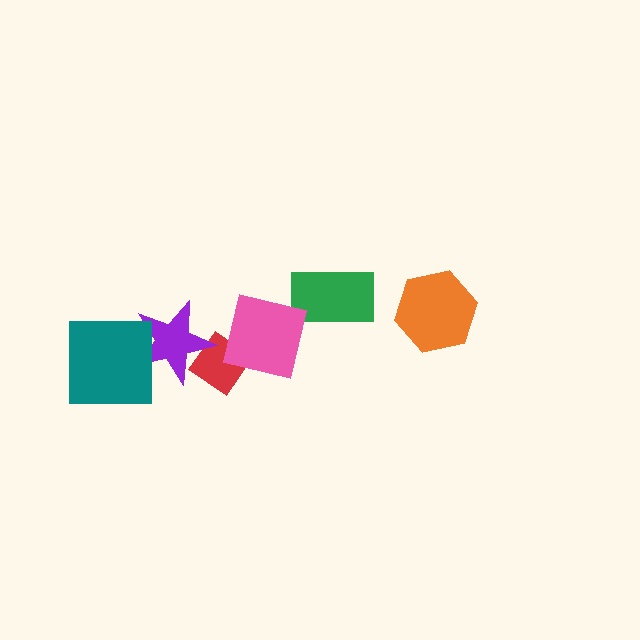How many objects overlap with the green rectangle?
1 object overlaps with the green rectangle.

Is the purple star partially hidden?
Yes, it is partially covered by another shape.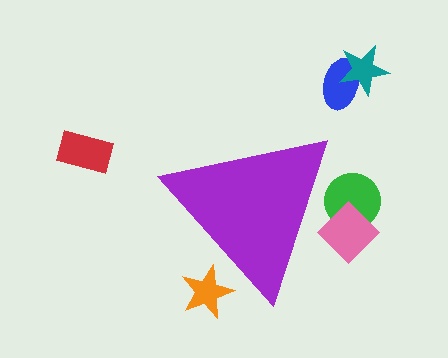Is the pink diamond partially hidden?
Yes, the pink diamond is partially hidden behind the purple triangle.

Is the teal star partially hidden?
No, the teal star is fully visible.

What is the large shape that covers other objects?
A purple triangle.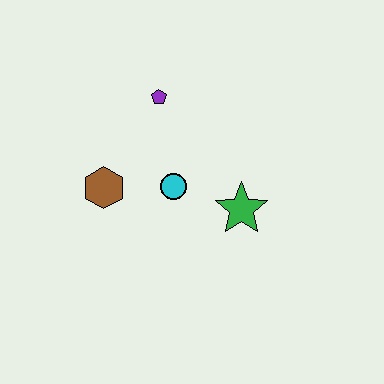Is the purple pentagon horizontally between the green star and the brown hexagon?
Yes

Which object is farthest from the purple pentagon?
The green star is farthest from the purple pentagon.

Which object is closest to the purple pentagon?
The cyan circle is closest to the purple pentagon.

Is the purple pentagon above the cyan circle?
Yes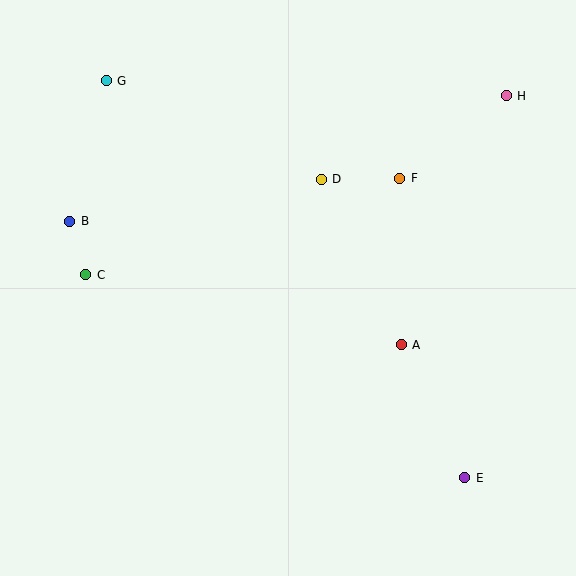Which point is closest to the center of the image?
Point D at (321, 179) is closest to the center.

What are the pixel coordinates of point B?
Point B is at (70, 221).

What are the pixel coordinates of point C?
Point C is at (86, 275).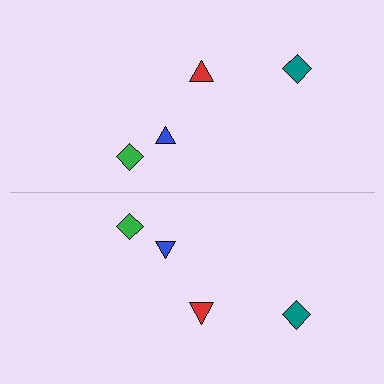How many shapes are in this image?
There are 8 shapes in this image.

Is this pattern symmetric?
Yes, this pattern has bilateral (reflection) symmetry.